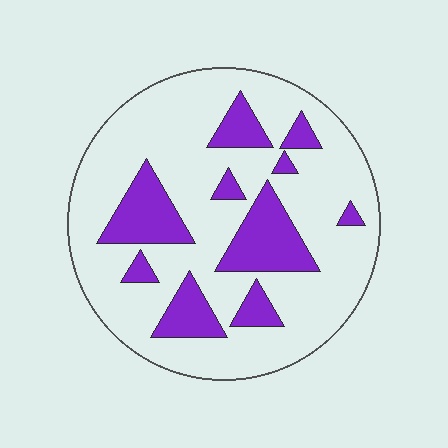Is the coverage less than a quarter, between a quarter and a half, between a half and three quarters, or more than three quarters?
Less than a quarter.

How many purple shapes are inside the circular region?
10.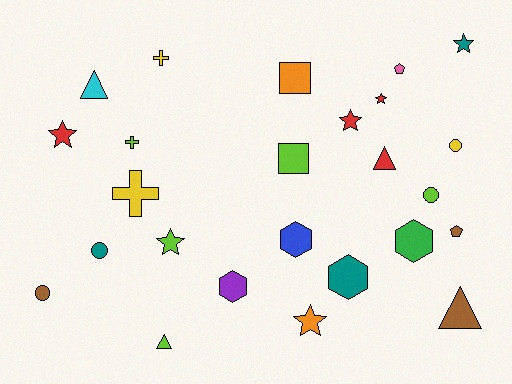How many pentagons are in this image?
There are 2 pentagons.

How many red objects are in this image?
There are 4 red objects.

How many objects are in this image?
There are 25 objects.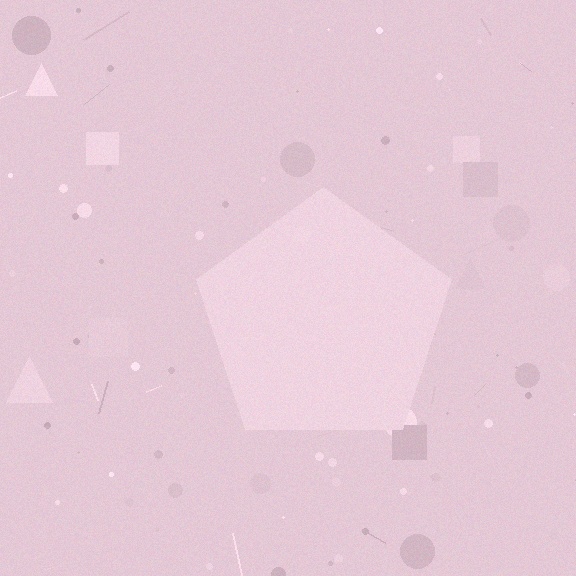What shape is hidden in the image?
A pentagon is hidden in the image.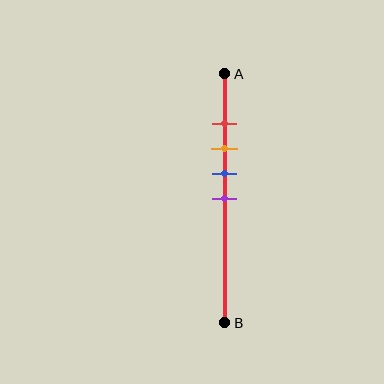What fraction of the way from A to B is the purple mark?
The purple mark is approximately 50% (0.5) of the way from A to B.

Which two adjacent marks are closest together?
The red and orange marks are the closest adjacent pair.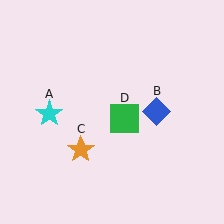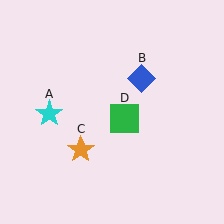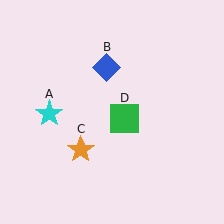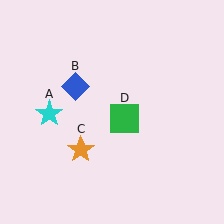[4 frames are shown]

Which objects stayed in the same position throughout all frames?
Cyan star (object A) and orange star (object C) and green square (object D) remained stationary.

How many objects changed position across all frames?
1 object changed position: blue diamond (object B).